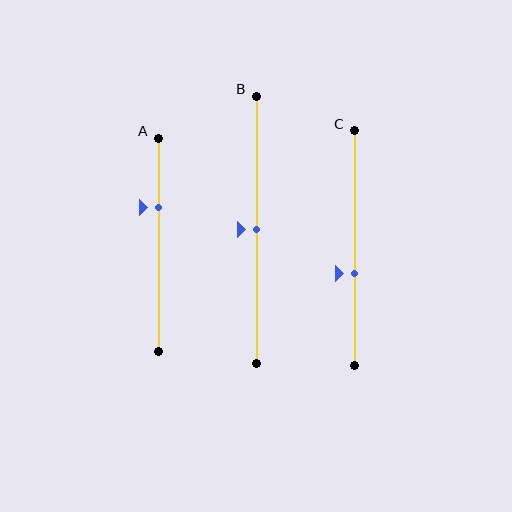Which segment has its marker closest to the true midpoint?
Segment B has its marker closest to the true midpoint.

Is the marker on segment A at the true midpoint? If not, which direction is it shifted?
No, the marker on segment A is shifted upward by about 18% of the segment length.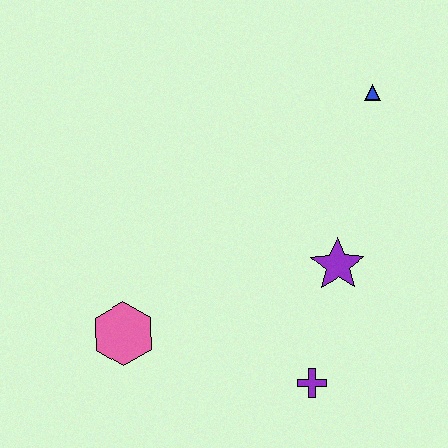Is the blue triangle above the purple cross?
Yes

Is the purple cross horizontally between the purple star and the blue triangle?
No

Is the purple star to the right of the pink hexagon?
Yes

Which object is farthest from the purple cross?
The blue triangle is farthest from the purple cross.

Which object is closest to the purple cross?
The purple star is closest to the purple cross.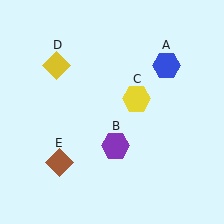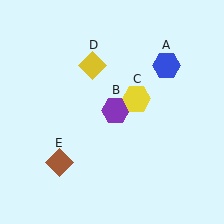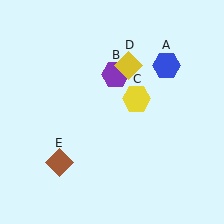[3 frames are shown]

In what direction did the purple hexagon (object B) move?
The purple hexagon (object B) moved up.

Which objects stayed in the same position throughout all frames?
Blue hexagon (object A) and yellow hexagon (object C) and brown diamond (object E) remained stationary.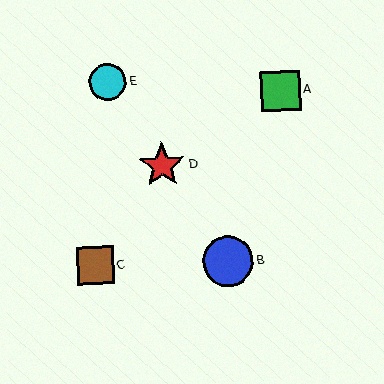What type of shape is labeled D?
Shape D is a red star.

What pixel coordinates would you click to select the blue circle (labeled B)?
Click at (228, 261) to select the blue circle B.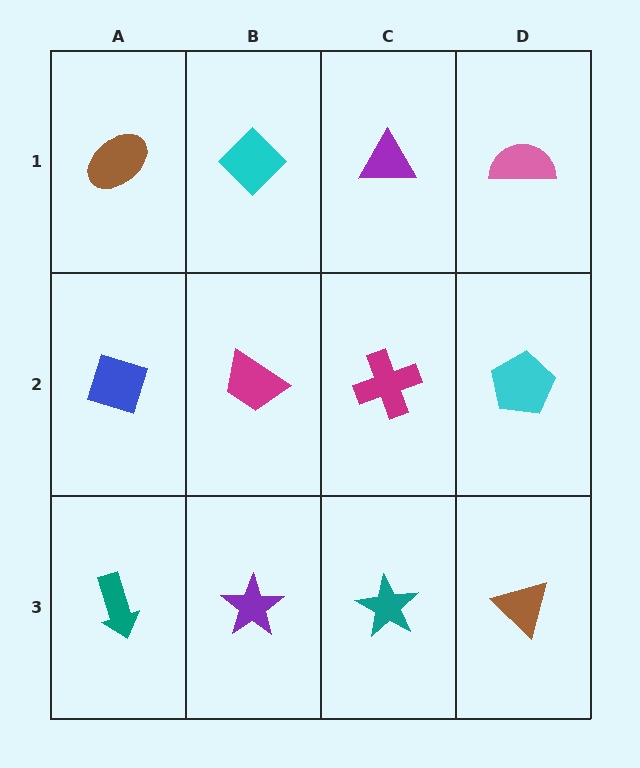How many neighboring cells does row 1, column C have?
3.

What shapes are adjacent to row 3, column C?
A magenta cross (row 2, column C), a purple star (row 3, column B), a brown triangle (row 3, column D).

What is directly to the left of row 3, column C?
A purple star.